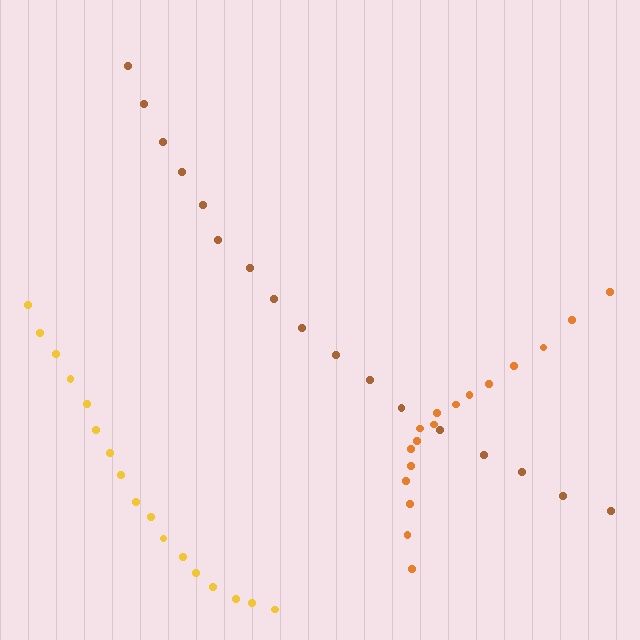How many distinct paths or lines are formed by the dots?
There are 3 distinct paths.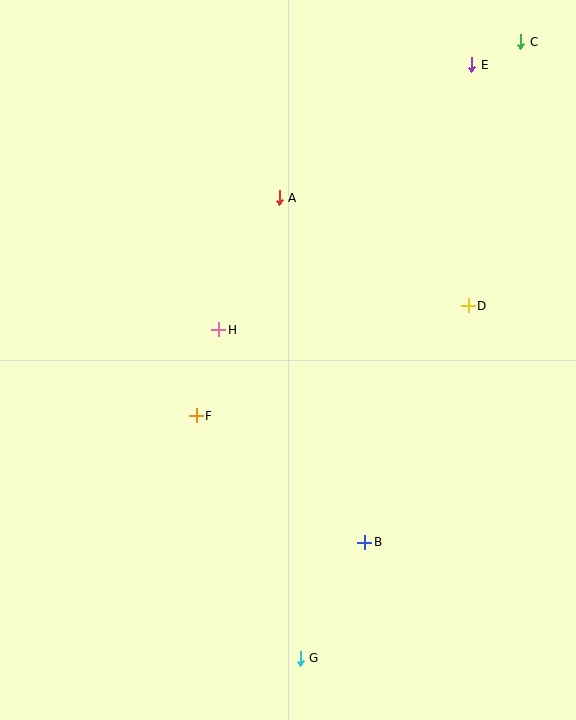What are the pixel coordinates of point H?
Point H is at (219, 330).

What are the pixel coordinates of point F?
Point F is at (196, 416).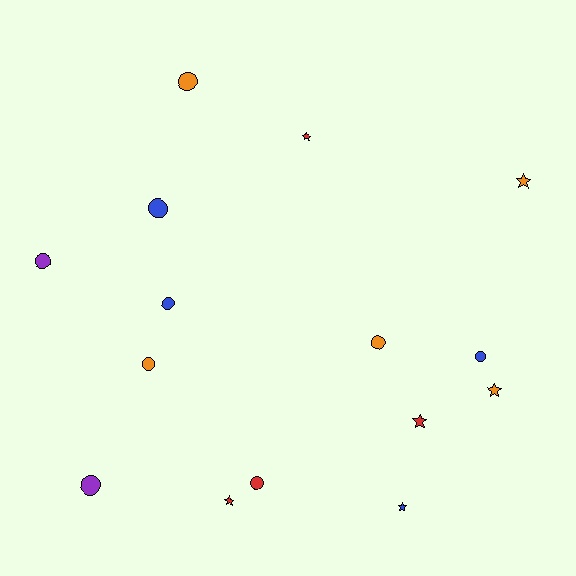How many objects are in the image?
There are 15 objects.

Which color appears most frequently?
Orange, with 5 objects.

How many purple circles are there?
There are 2 purple circles.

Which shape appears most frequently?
Circle, with 9 objects.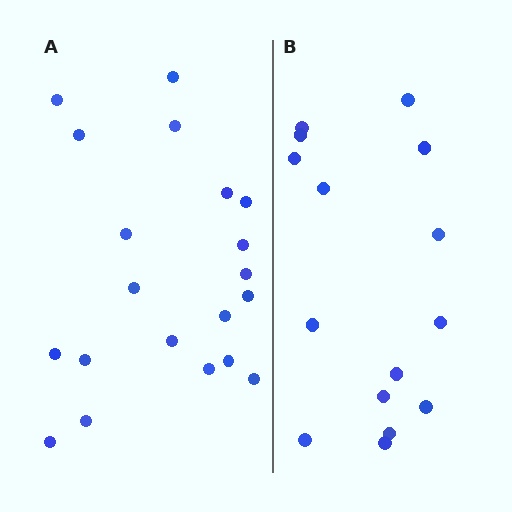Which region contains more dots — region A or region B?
Region A (the left region) has more dots.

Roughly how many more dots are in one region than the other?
Region A has about 5 more dots than region B.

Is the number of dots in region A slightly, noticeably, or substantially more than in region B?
Region A has noticeably more, but not dramatically so. The ratio is roughly 1.3 to 1.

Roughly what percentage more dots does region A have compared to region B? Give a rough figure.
About 35% more.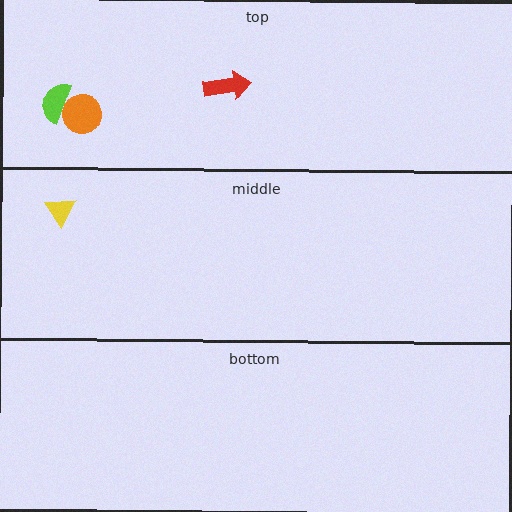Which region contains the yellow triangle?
The middle region.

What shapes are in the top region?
The lime semicircle, the orange circle, the red arrow.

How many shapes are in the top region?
3.